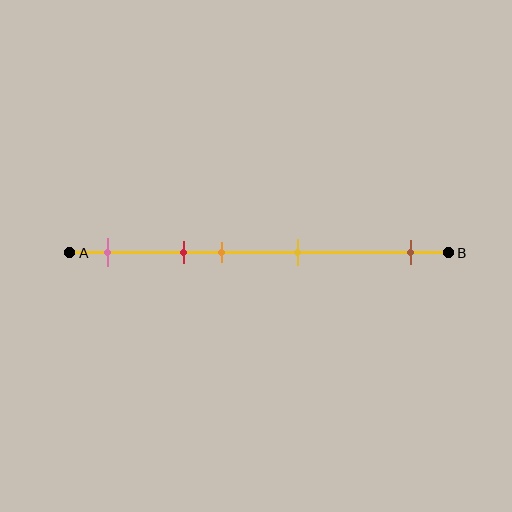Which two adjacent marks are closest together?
The red and orange marks are the closest adjacent pair.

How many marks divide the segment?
There are 5 marks dividing the segment.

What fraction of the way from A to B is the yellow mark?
The yellow mark is approximately 60% (0.6) of the way from A to B.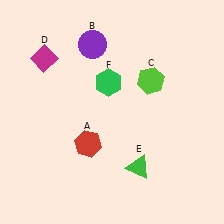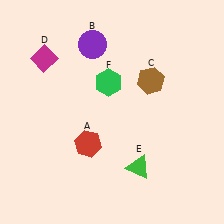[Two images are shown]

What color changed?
The hexagon (C) changed from lime in Image 1 to brown in Image 2.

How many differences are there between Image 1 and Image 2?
There is 1 difference between the two images.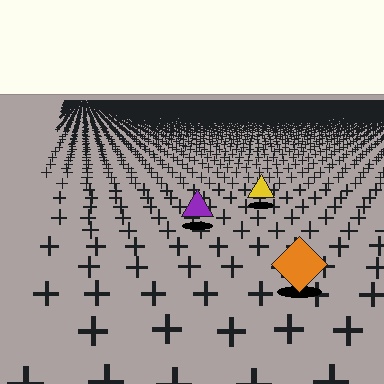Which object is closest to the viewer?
The orange diamond is closest. The texture marks near it are larger and more spread out.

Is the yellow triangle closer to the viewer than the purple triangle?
No. The purple triangle is closer — you can tell from the texture gradient: the ground texture is coarser near it.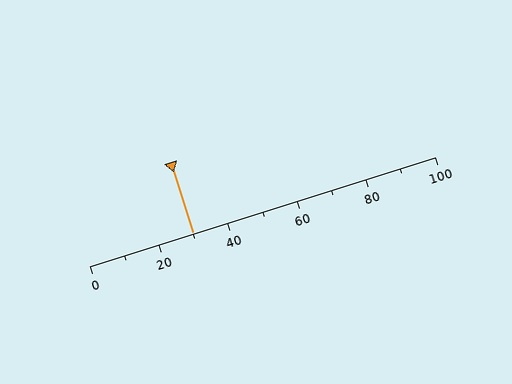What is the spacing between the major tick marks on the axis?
The major ticks are spaced 20 apart.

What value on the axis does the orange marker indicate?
The marker indicates approximately 30.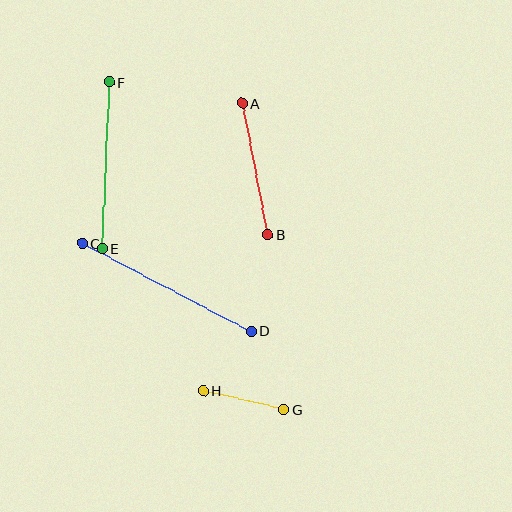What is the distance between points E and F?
The distance is approximately 167 pixels.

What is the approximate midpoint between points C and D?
The midpoint is at approximately (167, 287) pixels.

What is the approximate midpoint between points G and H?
The midpoint is at approximately (244, 400) pixels.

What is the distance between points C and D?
The distance is approximately 189 pixels.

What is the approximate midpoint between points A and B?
The midpoint is at approximately (255, 169) pixels.